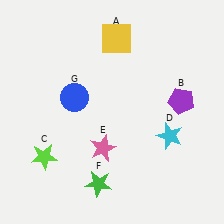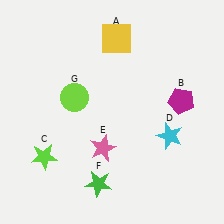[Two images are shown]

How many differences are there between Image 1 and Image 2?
There are 2 differences between the two images.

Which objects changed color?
B changed from purple to magenta. G changed from blue to lime.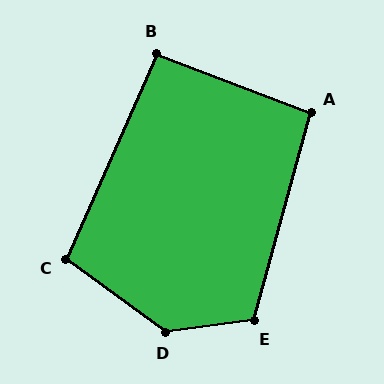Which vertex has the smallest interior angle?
B, at approximately 93 degrees.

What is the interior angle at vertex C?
Approximately 102 degrees (obtuse).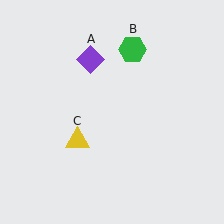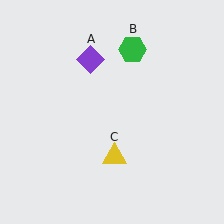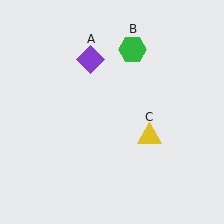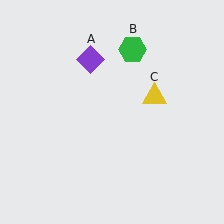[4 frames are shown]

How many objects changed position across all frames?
1 object changed position: yellow triangle (object C).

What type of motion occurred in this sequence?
The yellow triangle (object C) rotated counterclockwise around the center of the scene.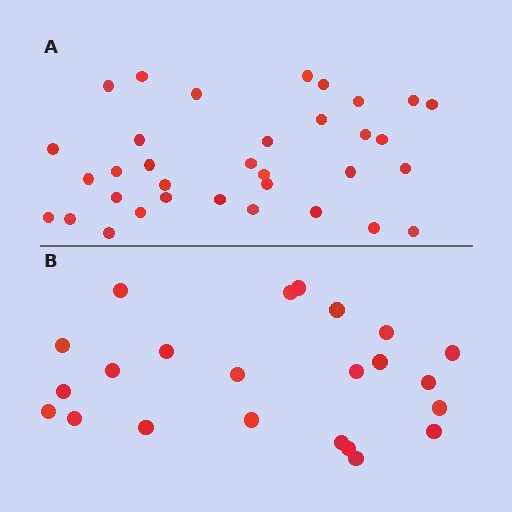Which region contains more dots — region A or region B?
Region A (the top region) has more dots.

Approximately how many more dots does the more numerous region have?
Region A has roughly 12 or so more dots than region B.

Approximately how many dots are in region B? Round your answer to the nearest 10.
About 20 dots. (The exact count is 23, which rounds to 20.)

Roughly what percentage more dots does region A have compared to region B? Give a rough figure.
About 50% more.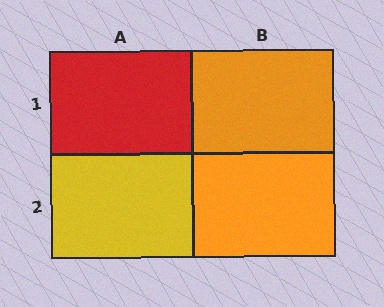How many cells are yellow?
1 cell is yellow.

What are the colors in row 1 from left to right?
Red, orange.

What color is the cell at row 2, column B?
Orange.